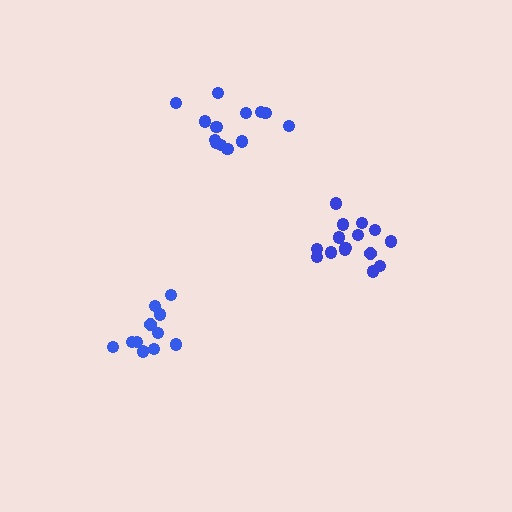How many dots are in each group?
Group 1: 15 dots, Group 2: 11 dots, Group 3: 13 dots (39 total).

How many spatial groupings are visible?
There are 3 spatial groupings.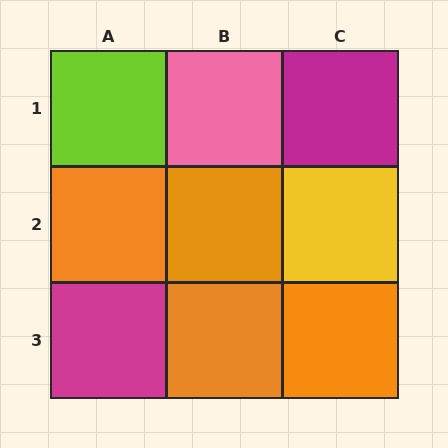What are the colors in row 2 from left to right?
Orange, orange, yellow.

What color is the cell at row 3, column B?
Orange.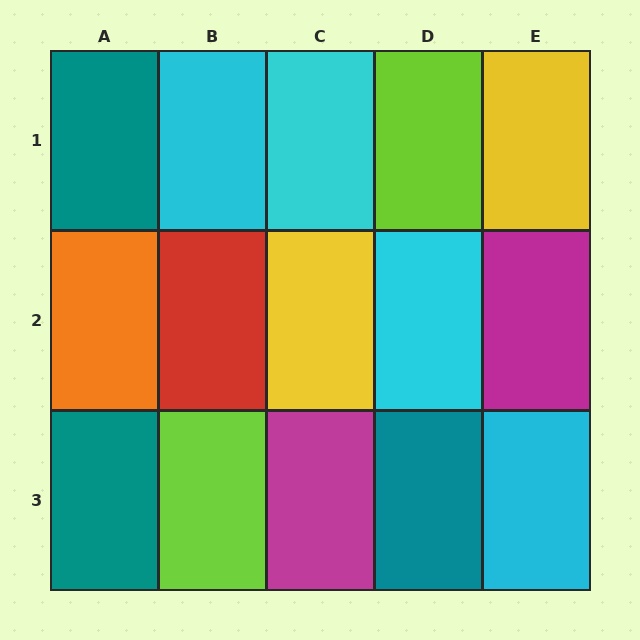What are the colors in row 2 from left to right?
Orange, red, yellow, cyan, magenta.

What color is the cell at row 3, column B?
Lime.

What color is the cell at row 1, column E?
Yellow.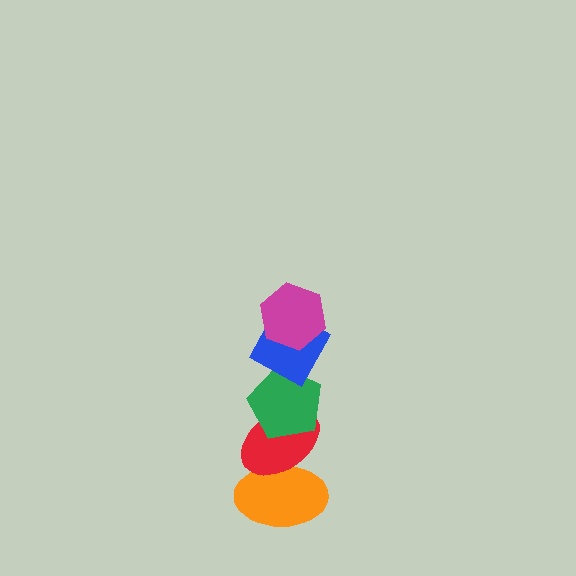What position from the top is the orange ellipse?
The orange ellipse is 5th from the top.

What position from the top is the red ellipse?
The red ellipse is 4th from the top.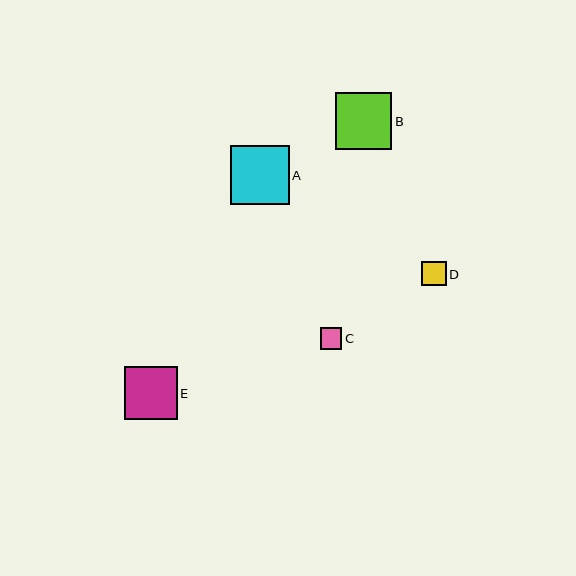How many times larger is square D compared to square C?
Square D is approximately 1.1 times the size of square C.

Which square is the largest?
Square A is the largest with a size of approximately 58 pixels.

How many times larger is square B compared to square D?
Square B is approximately 2.3 times the size of square D.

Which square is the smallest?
Square C is the smallest with a size of approximately 22 pixels.